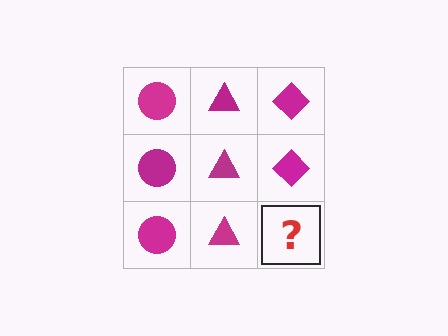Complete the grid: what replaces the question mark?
The question mark should be replaced with a magenta diamond.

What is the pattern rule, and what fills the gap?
The rule is that each column has a consistent shape. The gap should be filled with a magenta diamond.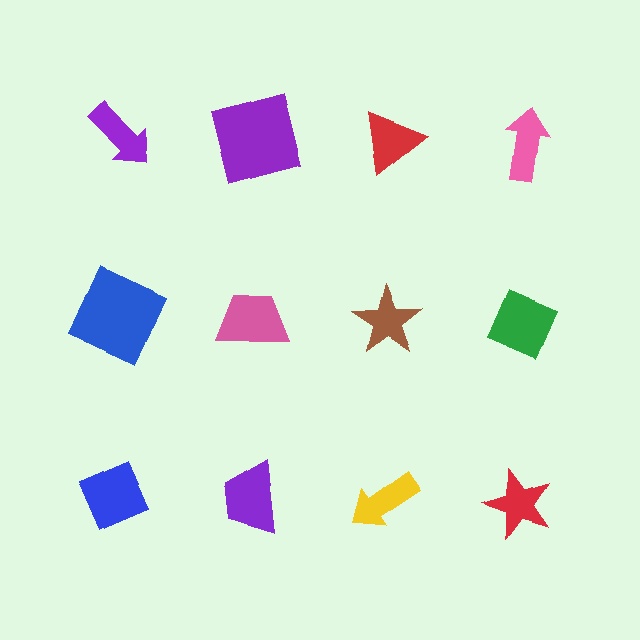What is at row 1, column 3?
A red triangle.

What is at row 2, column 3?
A brown star.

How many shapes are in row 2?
4 shapes.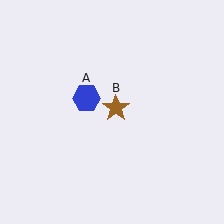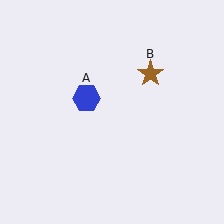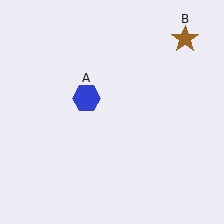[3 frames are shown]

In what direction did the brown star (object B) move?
The brown star (object B) moved up and to the right.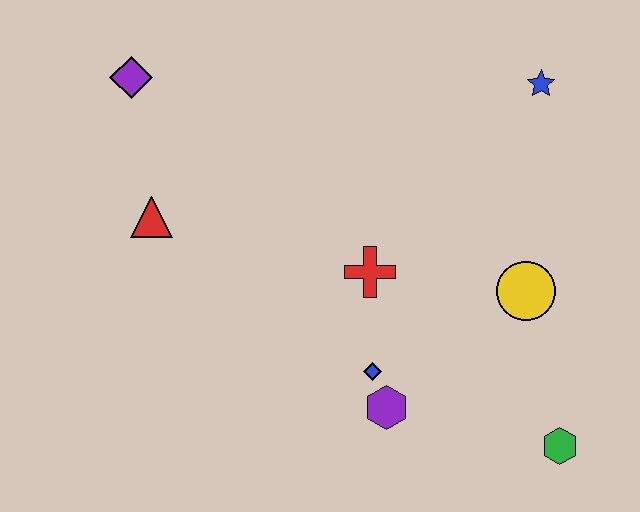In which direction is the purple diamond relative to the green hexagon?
The purple diamond is to the left of the green hexagon.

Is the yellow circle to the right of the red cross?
Yes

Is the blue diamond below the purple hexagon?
No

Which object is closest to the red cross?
The blue diamond is closest to the red cross.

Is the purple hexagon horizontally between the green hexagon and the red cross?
Yes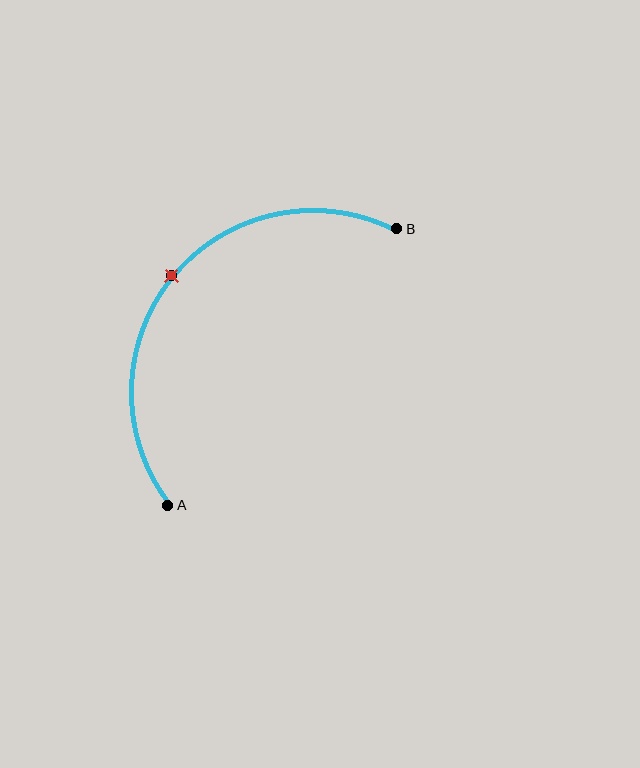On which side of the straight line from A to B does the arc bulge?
The arc bulges above and to the left of the straight line connecting A and B.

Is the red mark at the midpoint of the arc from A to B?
Yes. The red mark lies on the arc at equal arc-length from both A and B — it is the arc midpoint.